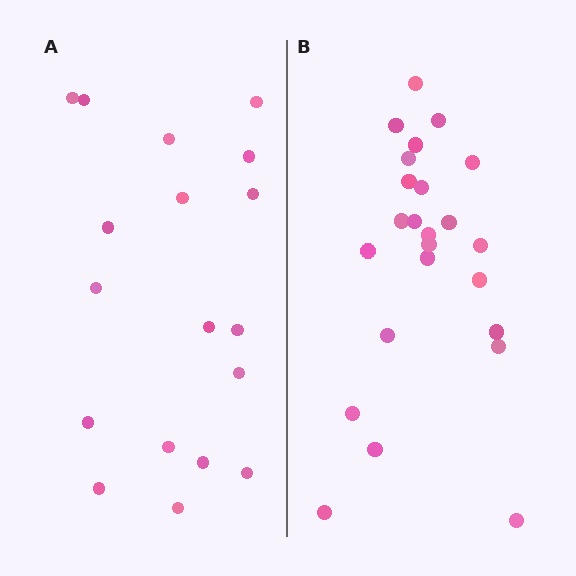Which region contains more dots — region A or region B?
Region B (the right region) has more dots.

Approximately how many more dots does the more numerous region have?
Region B has about 6 more dots than region A.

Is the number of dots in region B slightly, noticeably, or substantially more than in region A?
Region B has noticeably more, but not dramatically so. The ratio is roughly 1.3 to 1.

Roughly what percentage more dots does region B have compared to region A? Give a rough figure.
About 35% more.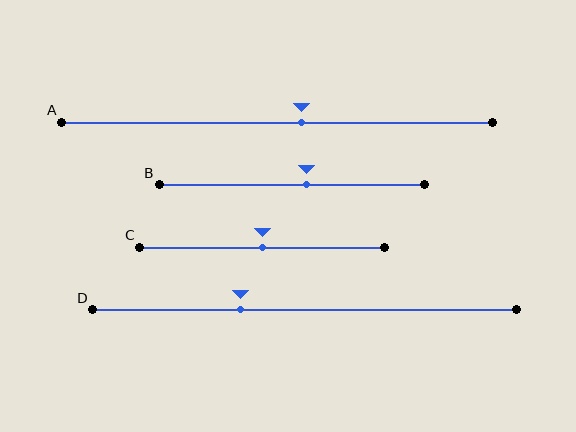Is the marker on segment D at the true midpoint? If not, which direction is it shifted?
No, the marker on segment D is shifted to the left by about 15% of the segment length.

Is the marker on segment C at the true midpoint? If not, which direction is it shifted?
Yes, the marker on segment C is at the true midpoint.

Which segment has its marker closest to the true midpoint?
Segment C has its marker closest to the true midpoint.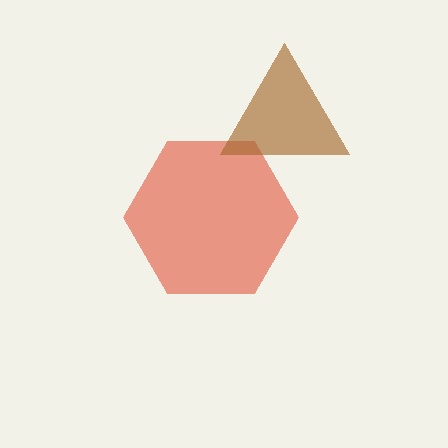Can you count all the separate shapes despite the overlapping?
Yes, there are 2 separate shapes.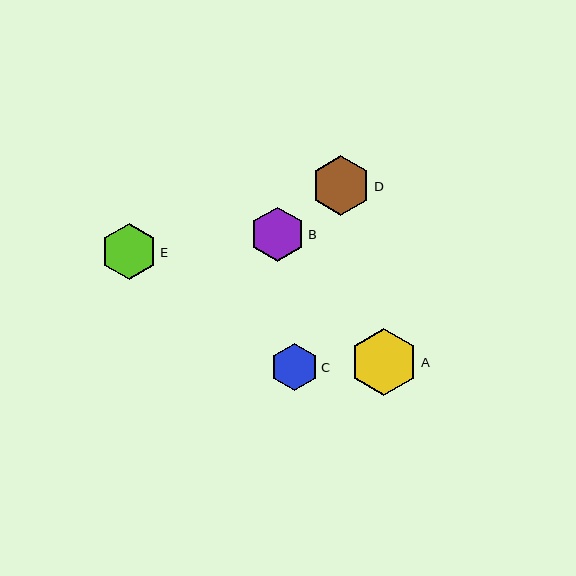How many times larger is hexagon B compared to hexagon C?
Hexagon B is approximately 1.1 times the size of hexagon C.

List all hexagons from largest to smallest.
From largest to smallest: A, D, E, B, C.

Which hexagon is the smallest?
Hexagon C is the smallest with a size of approximately 48 pixels.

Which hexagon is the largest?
Hexagon A is the largest with a size of approximately 68 pixels.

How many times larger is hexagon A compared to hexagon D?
Hexagon A is approximately 1.1 times the size of hexagon D.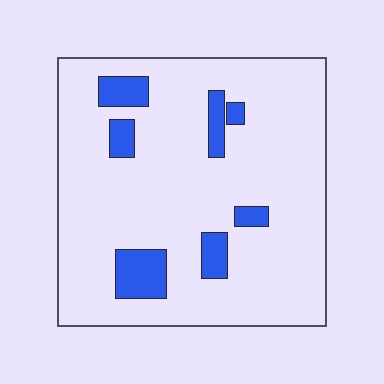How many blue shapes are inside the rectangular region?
7.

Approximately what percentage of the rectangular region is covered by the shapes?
Approximately 10%.